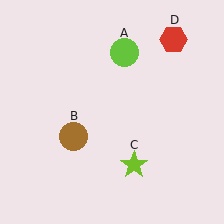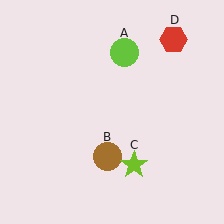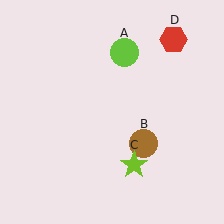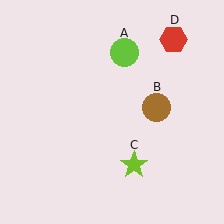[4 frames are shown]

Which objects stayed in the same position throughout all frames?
Lime circle (object A) and lime star (object C) and red hexagon (object D) remained stationary.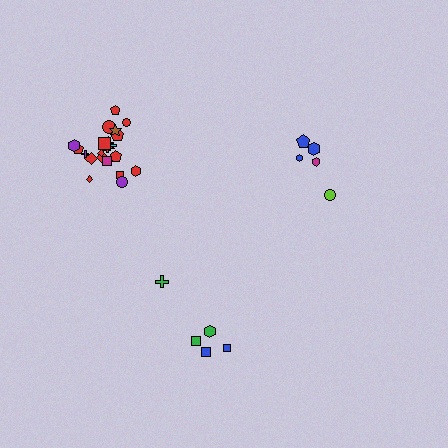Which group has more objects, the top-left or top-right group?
The top-left group.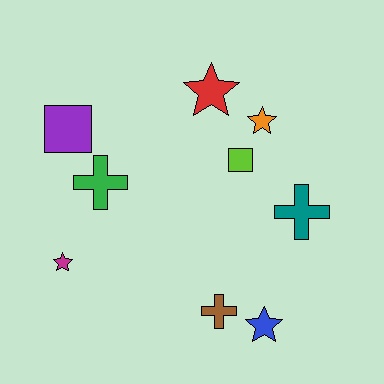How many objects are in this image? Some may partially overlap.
There are 9 objects.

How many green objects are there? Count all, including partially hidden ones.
There is 1 green object.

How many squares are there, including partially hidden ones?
There are 2 squares.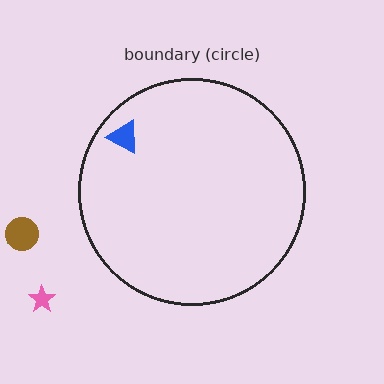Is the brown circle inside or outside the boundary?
Outside.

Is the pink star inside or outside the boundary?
Outside.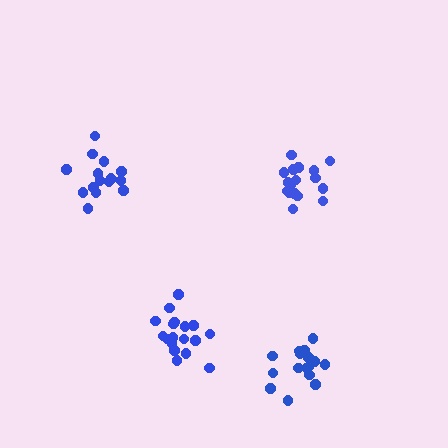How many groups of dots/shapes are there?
There are 4 groups.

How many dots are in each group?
Group 1: 17 dots, Group 2: 16 dots, Group 3: 18 dots, Group 4: 16 dots (67 total).